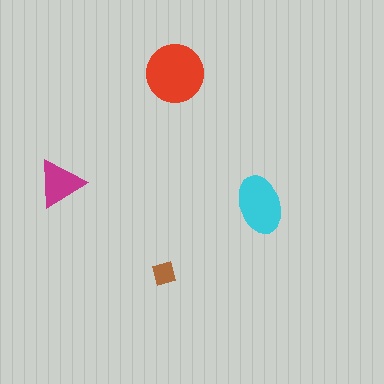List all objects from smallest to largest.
The brown diamond, the magenta triangle, the cyan ellipse, the red circle.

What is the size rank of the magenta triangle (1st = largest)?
3rd.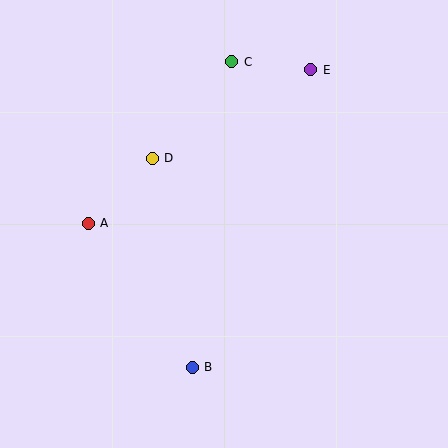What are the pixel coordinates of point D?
Point D is at (152, 158).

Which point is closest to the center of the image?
Point D at (152, 158) is closest to the center.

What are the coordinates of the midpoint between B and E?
The midpoint between B and E is at (252, 218).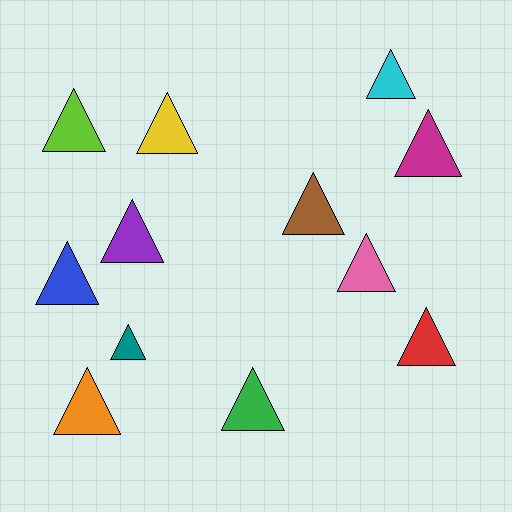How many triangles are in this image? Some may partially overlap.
There are 12 triangles.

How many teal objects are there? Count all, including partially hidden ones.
There is 1 teal object.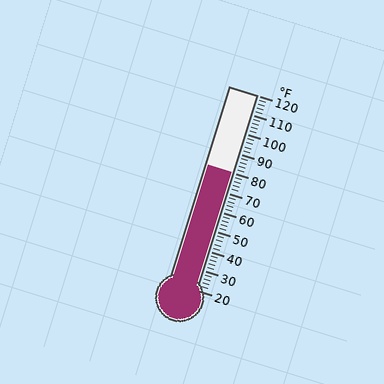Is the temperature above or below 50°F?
The temperature is above 50°F.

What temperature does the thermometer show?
The thermometer shows approximately 80°F.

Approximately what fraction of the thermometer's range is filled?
The thermometer is filled to approximately 60% of its range.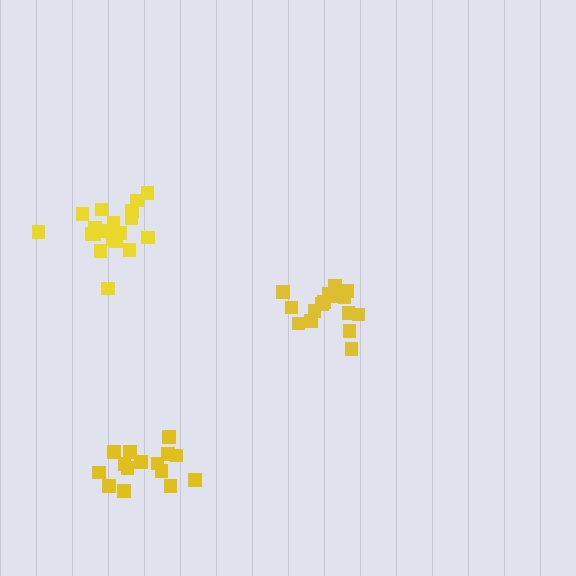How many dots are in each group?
Group 1: 15 dots, Group 2: 20 dots, Group 3: 17 dots (52 total).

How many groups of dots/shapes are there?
There are 3 groups.